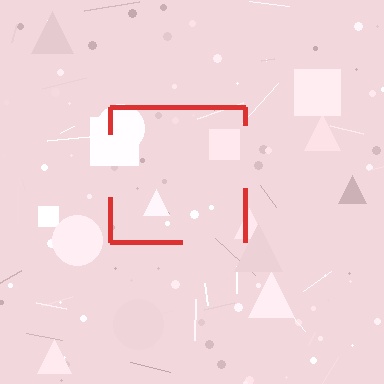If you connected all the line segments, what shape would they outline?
They would outline a square.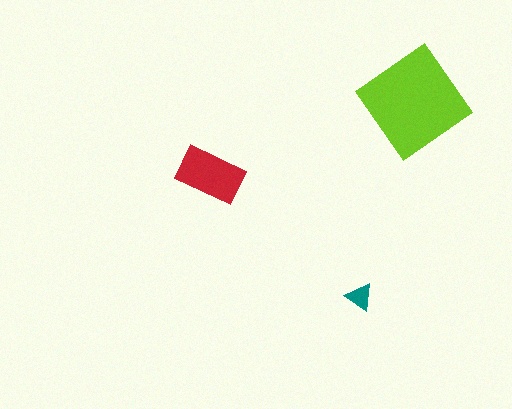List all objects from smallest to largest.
The teal triangle, the red rectangle, the lime diamond.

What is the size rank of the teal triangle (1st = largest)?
3rd.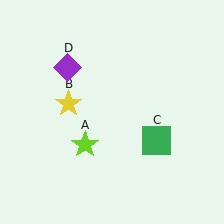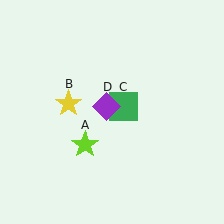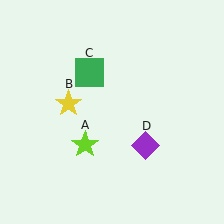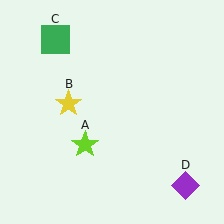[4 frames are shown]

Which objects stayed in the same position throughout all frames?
Lime star (object A) and yellow star (object B) remained stationary.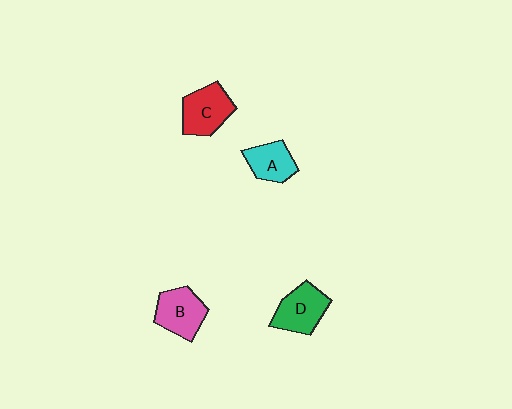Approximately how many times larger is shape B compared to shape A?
Approximately 1.3 times.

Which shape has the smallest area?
Shape A (cyan).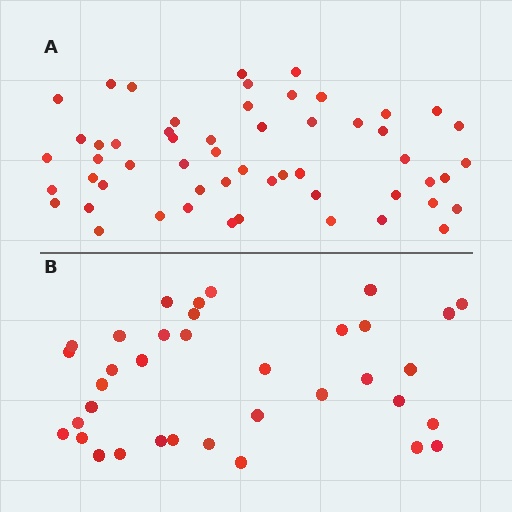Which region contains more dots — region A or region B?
Region A (the top region) has more dots.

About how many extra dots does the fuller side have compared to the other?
Region A has approximately 20 more dots than region B.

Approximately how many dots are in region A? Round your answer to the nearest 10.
About 60 dots. (The exact count is 55, which rounds to 60.)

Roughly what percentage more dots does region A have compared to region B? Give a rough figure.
About 55% more.